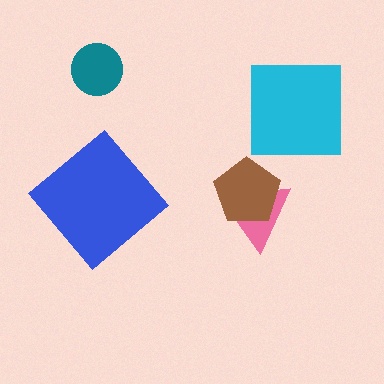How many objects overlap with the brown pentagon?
1 object overlaps with the brown pentagon.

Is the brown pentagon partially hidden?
No, no other shape covers it.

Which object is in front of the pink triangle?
The brown pentagon is in front of the pink triangle.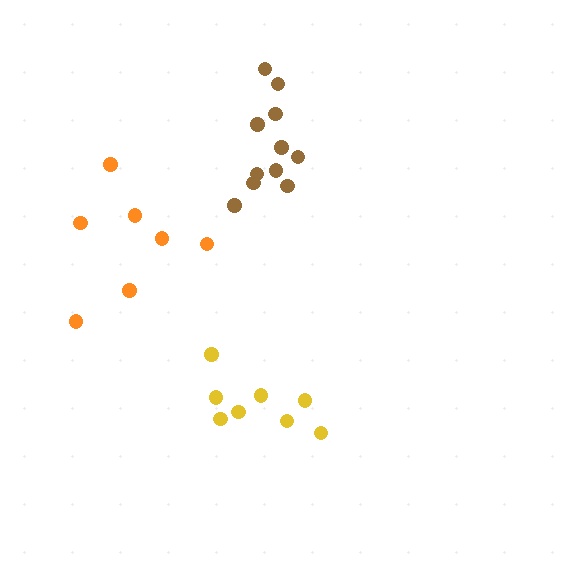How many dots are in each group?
Group 1: 7 dots, Group 2: 8 dots, Group 3: 11 dots (26 total).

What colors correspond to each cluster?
The clusters are colored: orange, yellow, brown.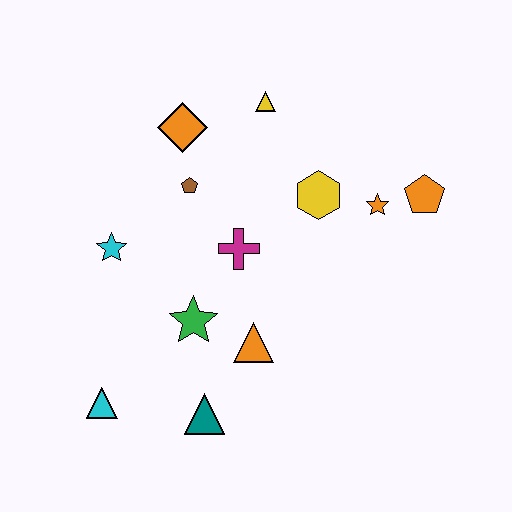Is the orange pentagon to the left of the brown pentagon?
No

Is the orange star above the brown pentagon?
No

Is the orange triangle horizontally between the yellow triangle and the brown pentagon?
Yes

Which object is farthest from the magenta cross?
The cyan triangle is farthest from the magenta cross.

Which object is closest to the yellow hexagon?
The orange star is closest to the yellow hexagon.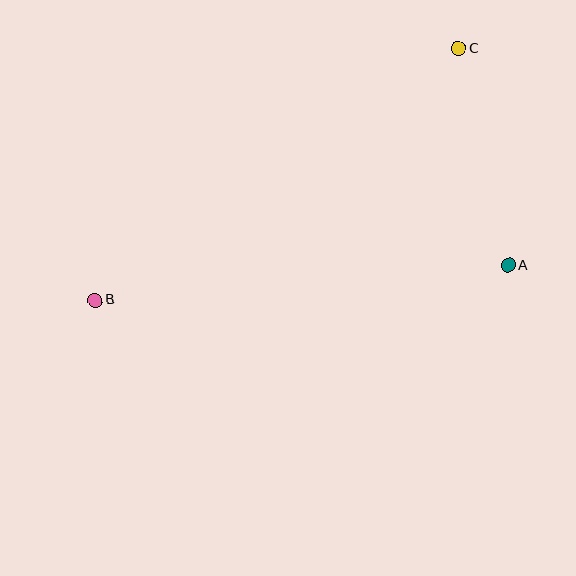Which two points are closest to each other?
Points A and C are closest to each other.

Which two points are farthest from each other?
Points B and C are farthest from each other.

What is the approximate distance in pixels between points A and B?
The distance between A and B is approximately 415 pixels.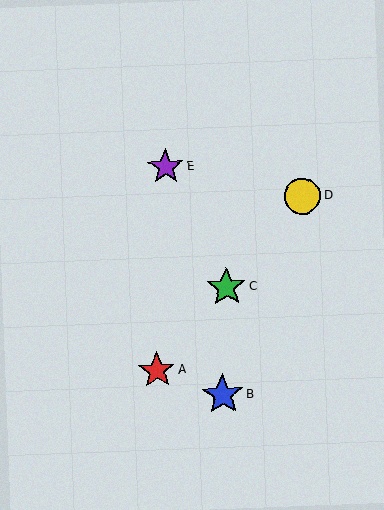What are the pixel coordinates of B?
Object B is at (223, 395).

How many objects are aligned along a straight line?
3 objects (A, C, D) are aligned along a straight line.